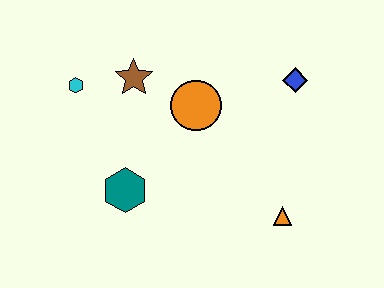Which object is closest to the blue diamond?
The orange circle is closest to the blue diamond.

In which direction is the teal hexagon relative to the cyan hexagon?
The teal hexagon is below the cyan hexagon.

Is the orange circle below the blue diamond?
Yes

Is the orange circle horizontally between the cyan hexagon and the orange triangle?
Yes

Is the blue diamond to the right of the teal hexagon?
Yes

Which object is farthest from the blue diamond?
The cyan hexagon is farthest from the blue diamond.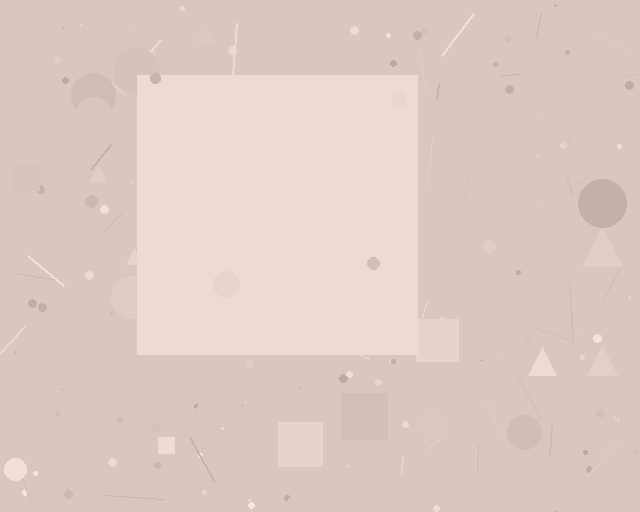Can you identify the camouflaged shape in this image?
The camouflaged shape is a square.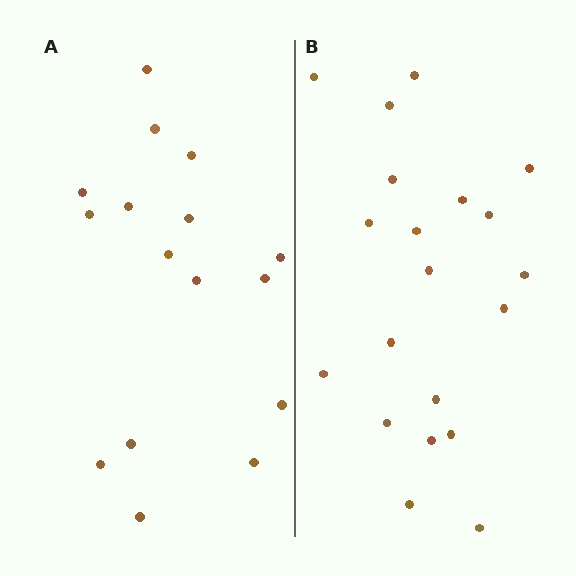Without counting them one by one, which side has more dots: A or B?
Region B (the right region) has more dots.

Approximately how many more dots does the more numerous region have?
Region B has about 4 more dots than region A.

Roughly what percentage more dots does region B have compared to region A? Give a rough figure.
About 25% more.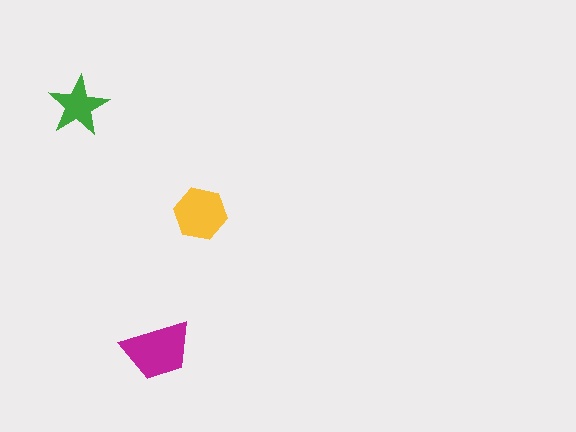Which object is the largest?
The magenta trapezoid.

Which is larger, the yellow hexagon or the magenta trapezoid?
The magenta trapezoid.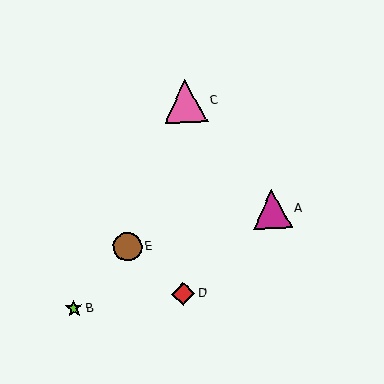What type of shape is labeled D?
Shape D is a red diamond.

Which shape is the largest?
The pink triangle (labeled C) is the largest.